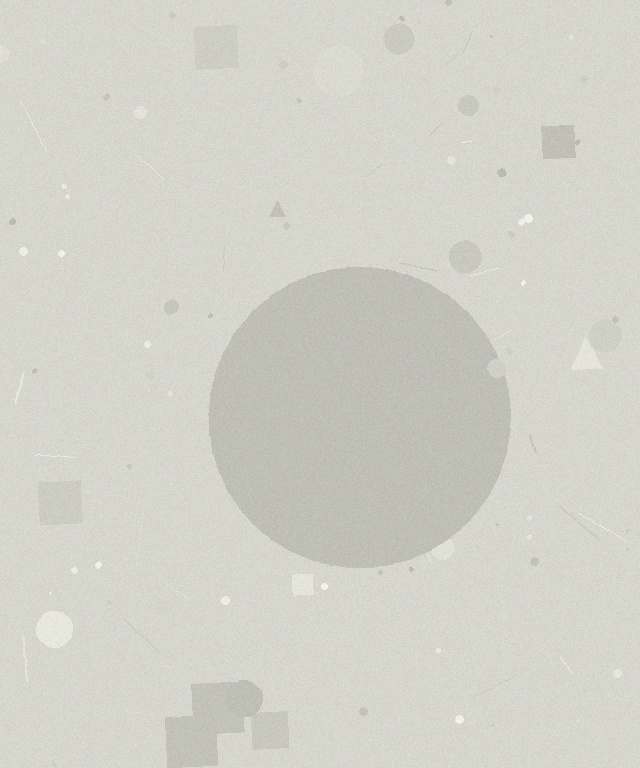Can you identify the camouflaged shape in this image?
The camouflaged shape is a circle.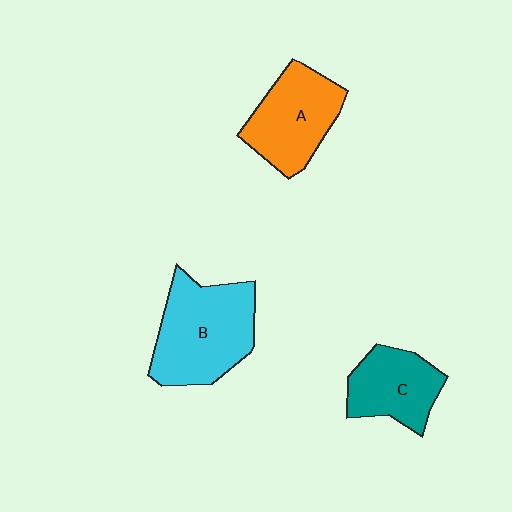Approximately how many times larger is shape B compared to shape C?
Approximately 1.5 times.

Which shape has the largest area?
Shape B (cyan).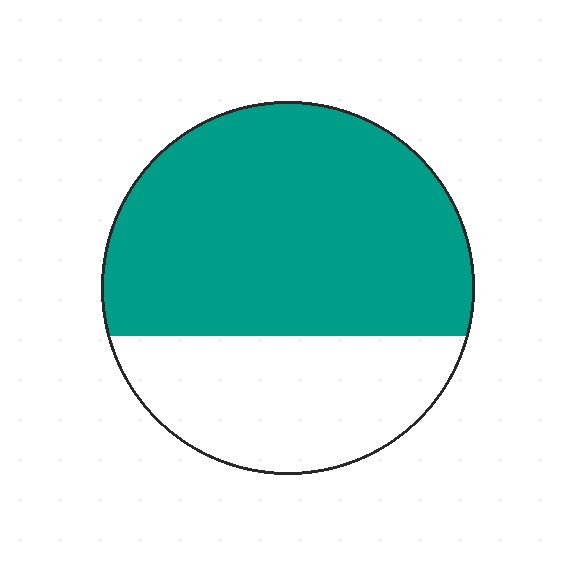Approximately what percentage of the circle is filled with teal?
Approximately 65%.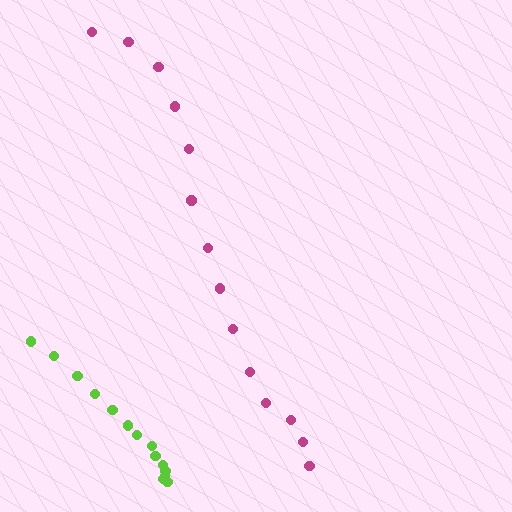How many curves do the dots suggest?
There are 2 distinct paths.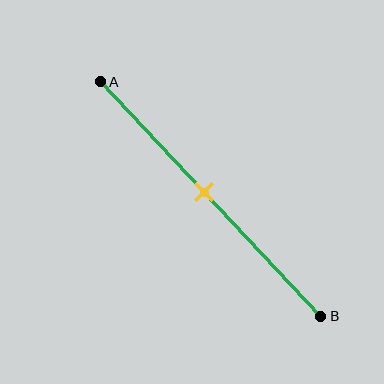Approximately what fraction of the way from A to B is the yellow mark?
The yellow mark is approximately 45% of the way from A to B.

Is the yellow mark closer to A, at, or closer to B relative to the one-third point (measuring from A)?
The yellow mark is closer to point B than the one-third point of segment AB.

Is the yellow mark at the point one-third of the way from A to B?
No, the mark is at about 45% from A, not at the 33% one-third point.